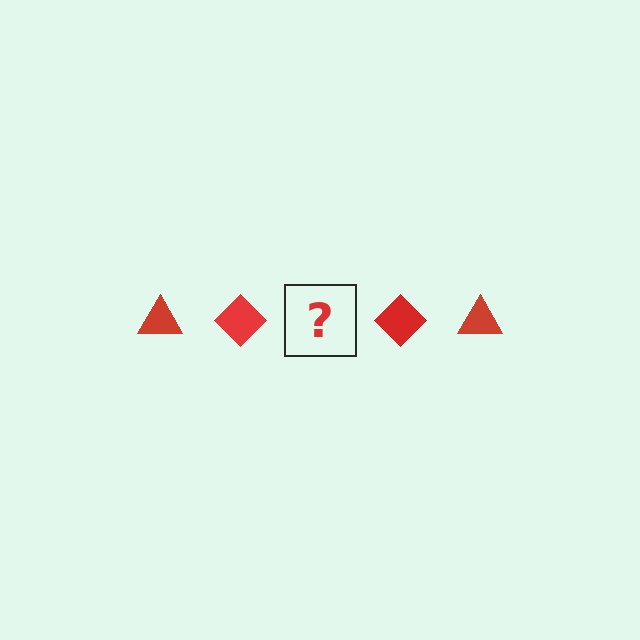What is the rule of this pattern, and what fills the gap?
The rule is that the pattern cycles through triangle, diamond shapes in red. The gap should be filled with a red triangle.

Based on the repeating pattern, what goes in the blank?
The blank should be a red triangle.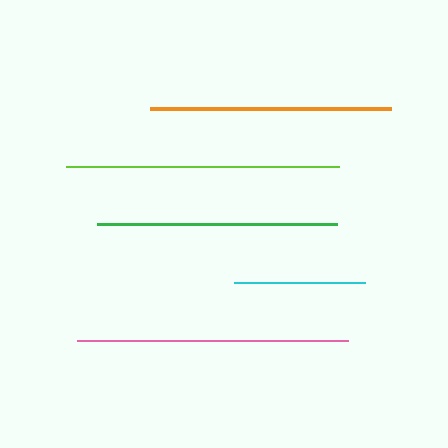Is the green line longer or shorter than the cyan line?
The green line is longer than the cyan line.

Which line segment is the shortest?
The cyan line is the shortest at approximately 131 pixels.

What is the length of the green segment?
The green segment is approximately 240 pixels long.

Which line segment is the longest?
The lime line is the longest at approximately 272 pixels.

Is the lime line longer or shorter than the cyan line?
The lime line is longer than the cyan line.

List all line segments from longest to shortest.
From longest to shortest: lime, pink, orange, green, cyan.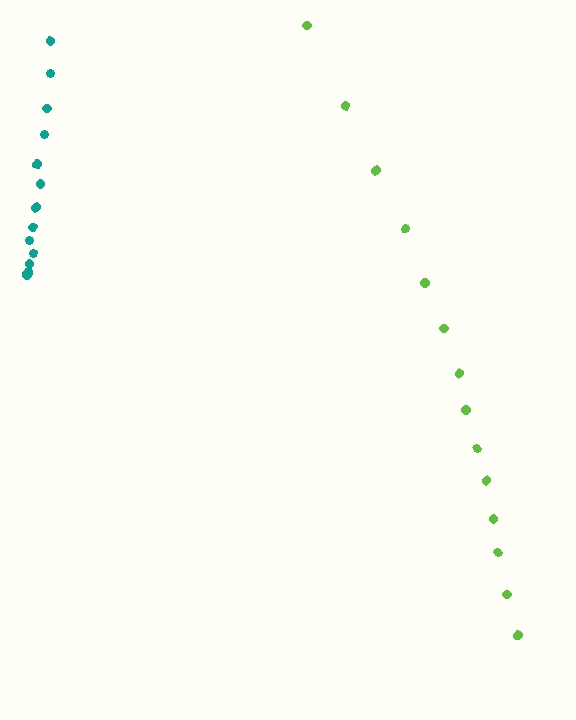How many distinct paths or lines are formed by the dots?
There are 2 distinct paths.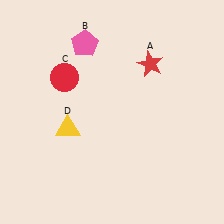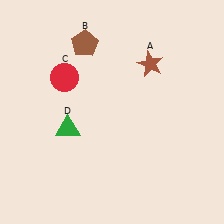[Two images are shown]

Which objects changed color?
A changed from red to brown. B changed from pink to brown. D changed from yellow to green.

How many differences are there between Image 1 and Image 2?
There are 3 differences between the two images.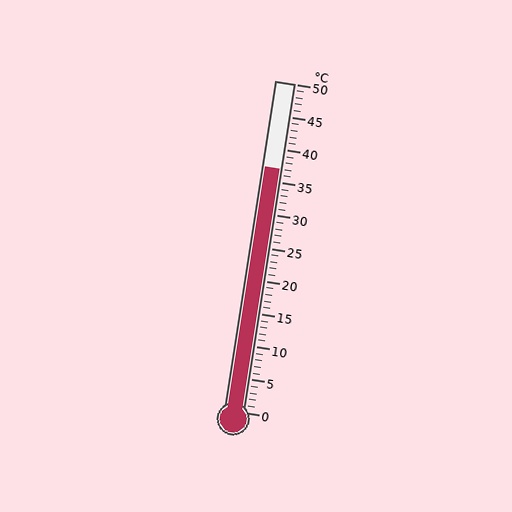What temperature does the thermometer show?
The thermometer shows approximately 37°C.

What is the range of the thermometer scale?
The thermometer scale ranges from 0°C to 50°C.